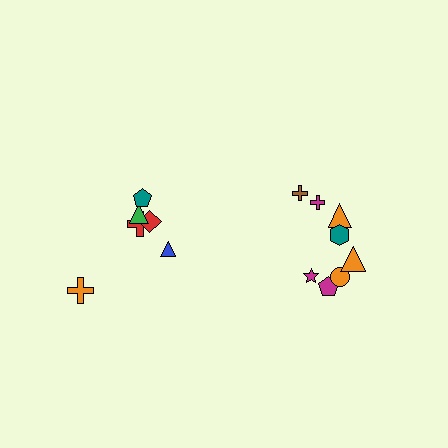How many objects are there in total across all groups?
There are 14 objects.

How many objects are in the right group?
There are 8 objects.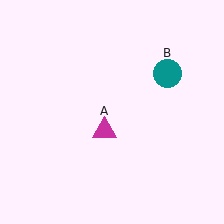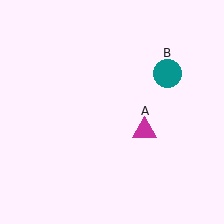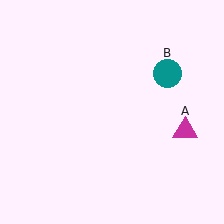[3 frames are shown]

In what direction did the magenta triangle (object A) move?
The magenta triangle (object A) moved right.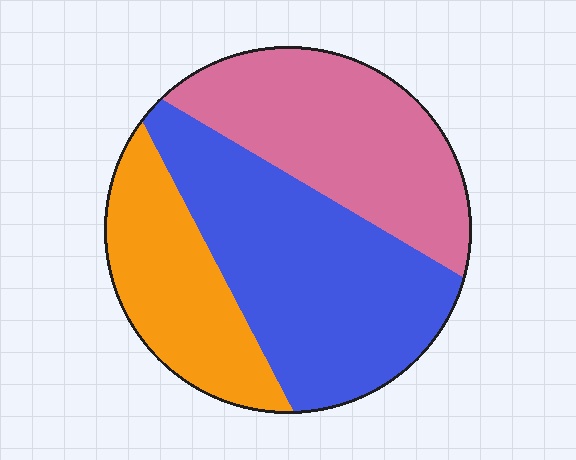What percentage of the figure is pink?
Pink covers 33% of the figure.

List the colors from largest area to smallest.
From largest to smallest: blue, pink, orange.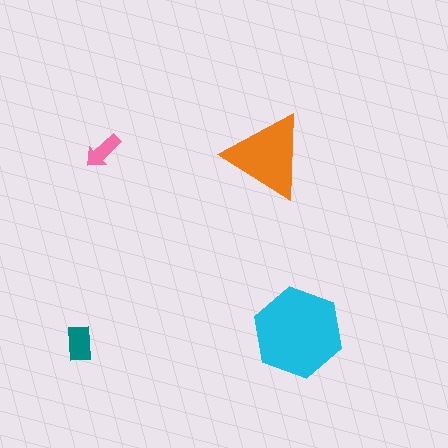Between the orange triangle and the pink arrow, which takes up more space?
The orange triangle.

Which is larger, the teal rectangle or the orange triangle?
The orange triangle.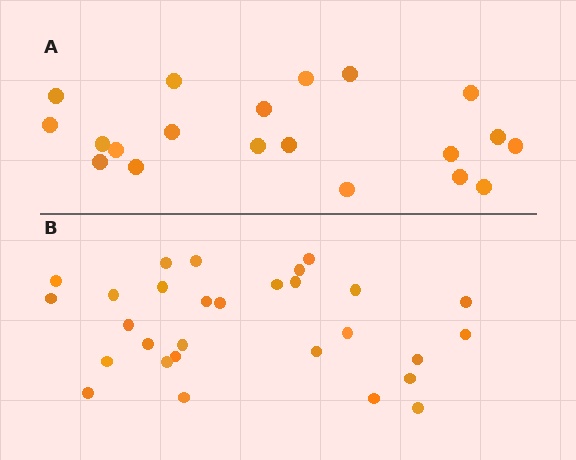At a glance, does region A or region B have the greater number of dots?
Region B (the bottom region) has more dots.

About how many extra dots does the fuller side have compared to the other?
Region B has roughly 8 or so more dots than region A.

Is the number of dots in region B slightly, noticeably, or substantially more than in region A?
Region B has substantially more. The ratio is roughly 1.4 to 1.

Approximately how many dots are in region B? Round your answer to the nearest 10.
About 30 dots. (The exact count is 29, which rounds to 30.)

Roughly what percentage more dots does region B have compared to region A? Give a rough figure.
About 45% more.